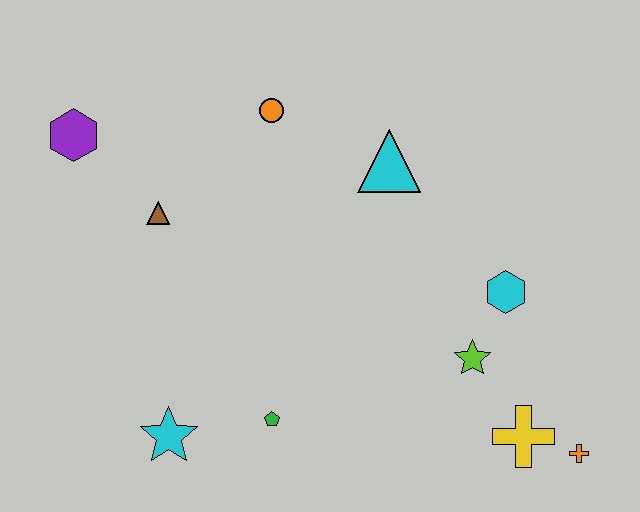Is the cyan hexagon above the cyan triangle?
No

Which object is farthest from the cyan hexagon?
The purple hexagon is farthest from the cyan hexagon.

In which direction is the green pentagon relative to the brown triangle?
The green pentagon is below the brown triangle.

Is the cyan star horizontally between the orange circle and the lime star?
No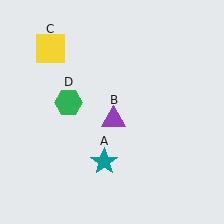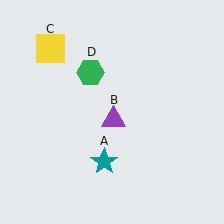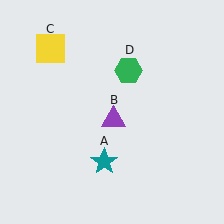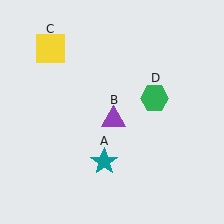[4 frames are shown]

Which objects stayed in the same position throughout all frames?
Teal star (object A) and purple triangle (object B) and yellow square (object C) remained stationary.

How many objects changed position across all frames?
1 object changed position: green hexagon (object D).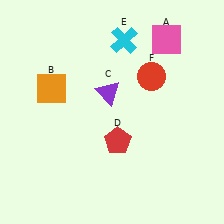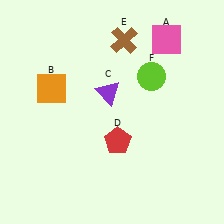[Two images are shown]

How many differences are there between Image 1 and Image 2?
There are 2 differences between the two images.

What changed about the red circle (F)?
In Image 1, F is red. In Image 2, it changed to lime.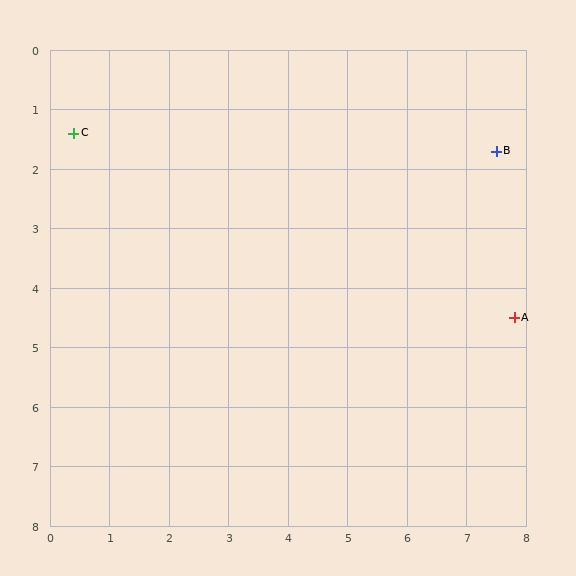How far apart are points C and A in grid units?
Points C and A are about 8.0 grid units apart.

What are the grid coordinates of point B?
Point B is at approximately (7.5, 1.7).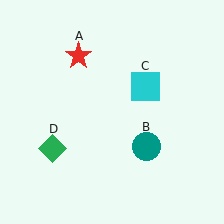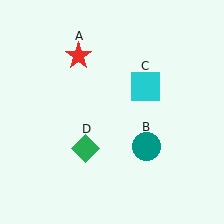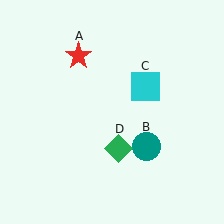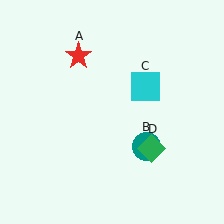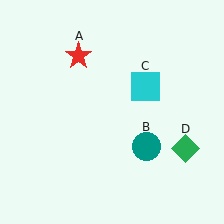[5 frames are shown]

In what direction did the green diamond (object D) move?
The green diamond (object D) moved right.